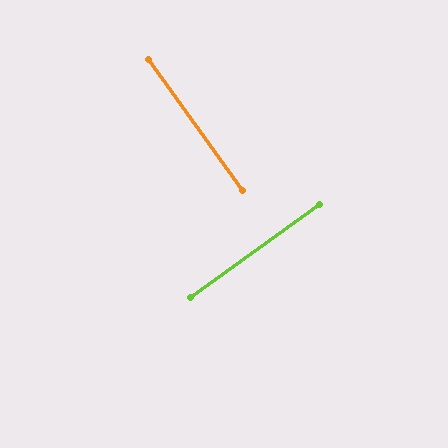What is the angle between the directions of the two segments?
Approximately 90 degrees.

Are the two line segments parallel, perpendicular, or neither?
Perpendicular — they meet at approximately 90°.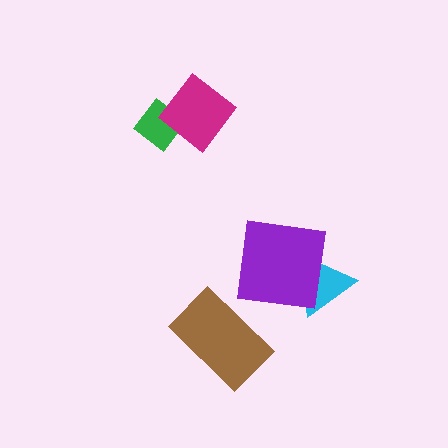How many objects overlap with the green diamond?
1 object overlaps with the green diamond.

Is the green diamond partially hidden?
Yes, it is partially covered by another shape.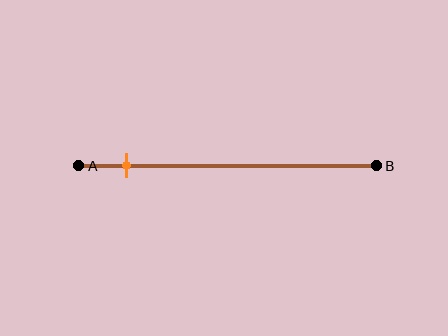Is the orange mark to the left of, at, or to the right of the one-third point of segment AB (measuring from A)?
The orange mark is to the left of the one-third point of segment AB.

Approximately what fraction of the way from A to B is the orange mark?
The orange mark is approximately 15% of the way from A to B.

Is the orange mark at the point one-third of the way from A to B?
No, the mark is at about 15% from A, not at the 33% one-third point.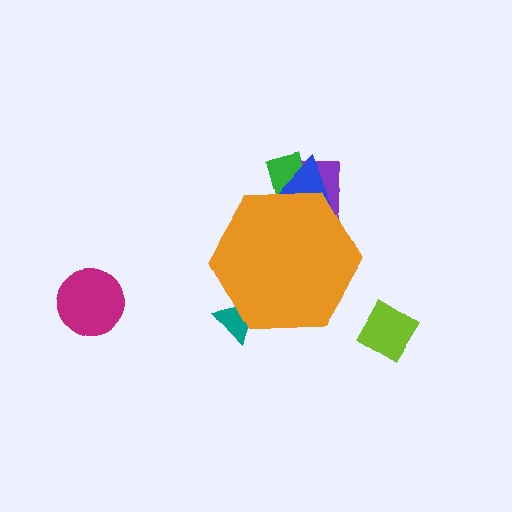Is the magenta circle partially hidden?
No, the magenta circle is fully visible.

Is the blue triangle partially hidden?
Yes, the blue triangle is partially hidden behind the orange hexagon.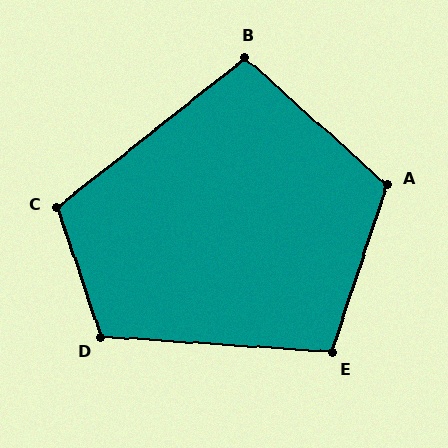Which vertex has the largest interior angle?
A, at approximately 114 degrees.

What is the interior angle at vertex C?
Approximately 110 degrees (obtuse).